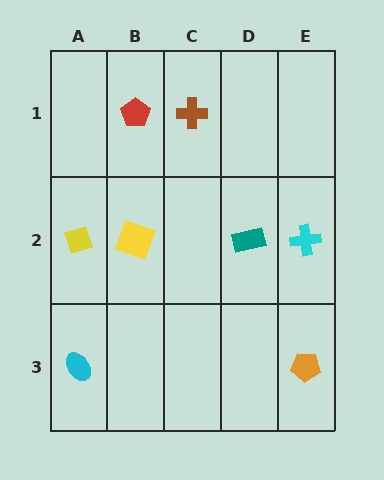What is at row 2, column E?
A cyan cross.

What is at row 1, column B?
A red pentagon.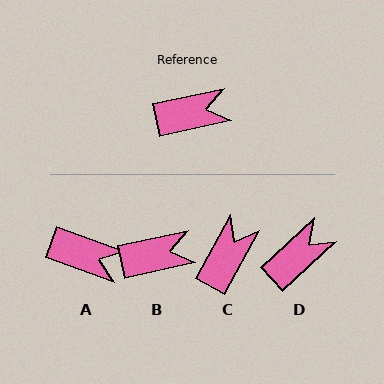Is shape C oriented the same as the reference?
No, it is off by about 50 degrees.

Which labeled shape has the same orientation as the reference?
B.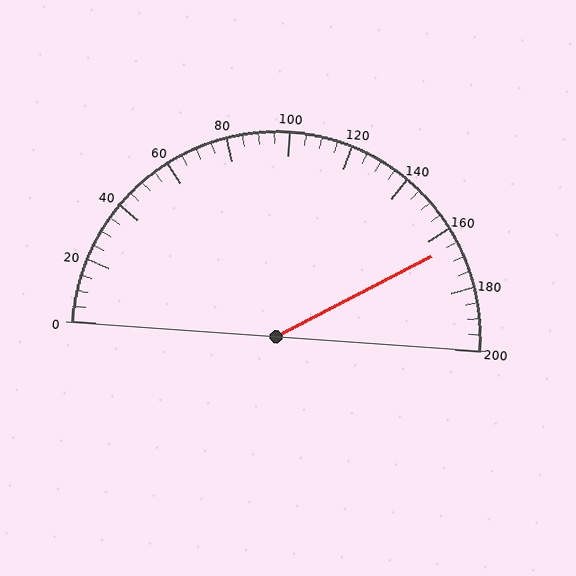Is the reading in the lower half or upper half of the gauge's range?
The reading is in the upper half of the range (0 to 200).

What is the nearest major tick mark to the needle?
The nearest major tick mark is 160.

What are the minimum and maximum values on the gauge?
The gauge ranges from 0 to 200.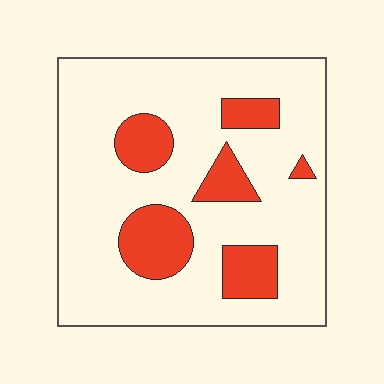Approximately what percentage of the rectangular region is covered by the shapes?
Approximately 20%.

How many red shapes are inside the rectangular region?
6.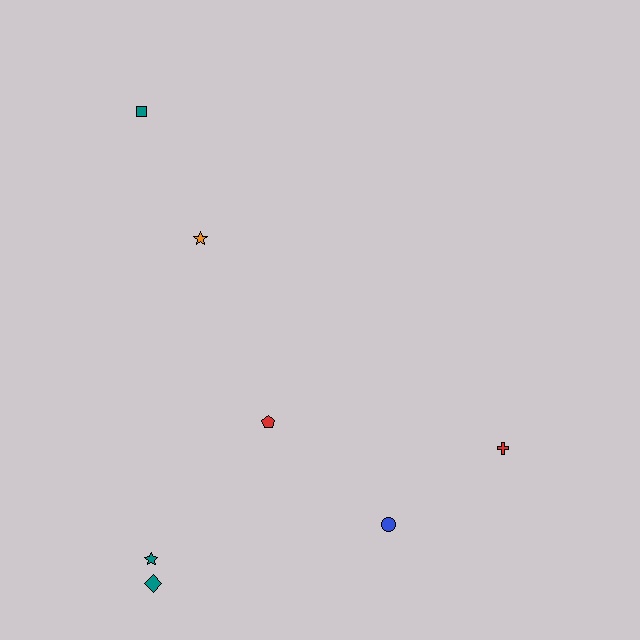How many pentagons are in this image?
There is 1 pentagon.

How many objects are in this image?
There are 7 objects.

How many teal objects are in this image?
There are 3 teal objects.